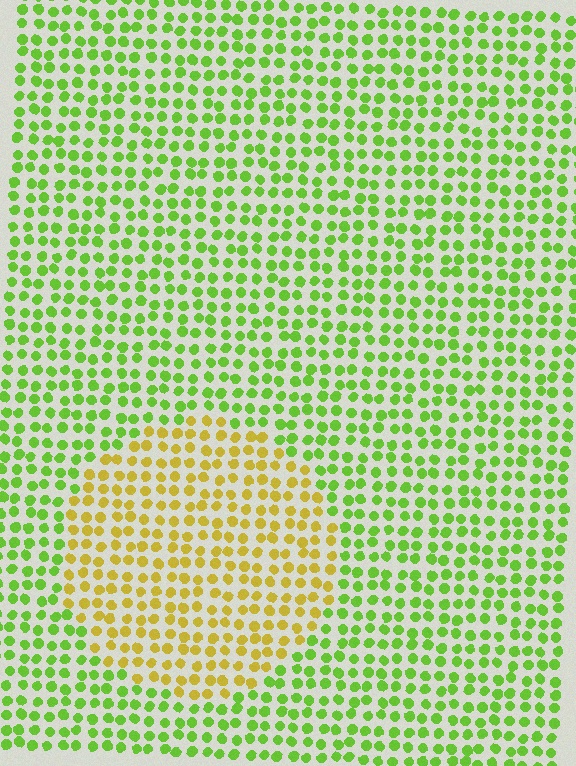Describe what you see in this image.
The image is filled with small lime elements in a uniform arrangement. A circle-shaped region is visible where the elements are tinted to a slightly different hue, forming a subtle color boundary.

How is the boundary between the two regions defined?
The boundary is defined purely by a slight shift in hue (about 47 degrees). Spacing, size, and orientation are identical on both sides.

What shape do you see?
I see a circle.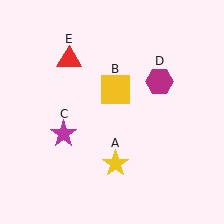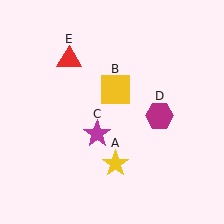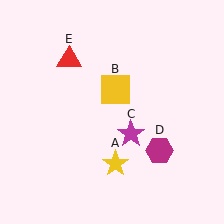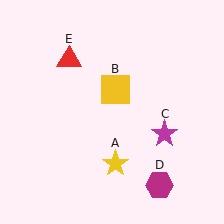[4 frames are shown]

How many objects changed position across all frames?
2 objects changed position: magenta star (object C), magenta hexagon (object D).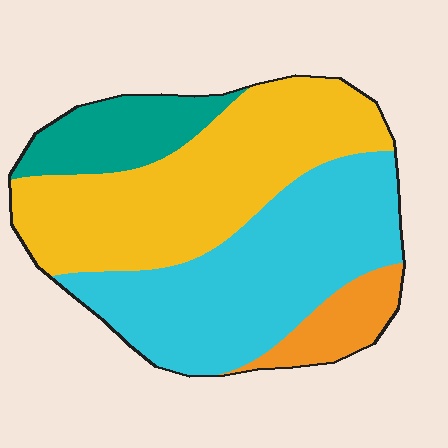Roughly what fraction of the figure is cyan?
Cyan covers 39% of the figure.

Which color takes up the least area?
Orange, at roughly 10%.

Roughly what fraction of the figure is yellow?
Yellow takes up about two fifths (2/5) of the figure.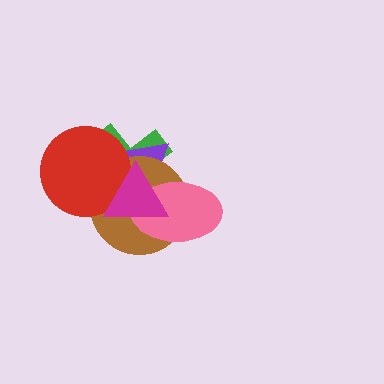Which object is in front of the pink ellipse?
The magenta triangle is in front of the pink ellipse.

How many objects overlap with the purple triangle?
5 objects overlap with the purple triangle.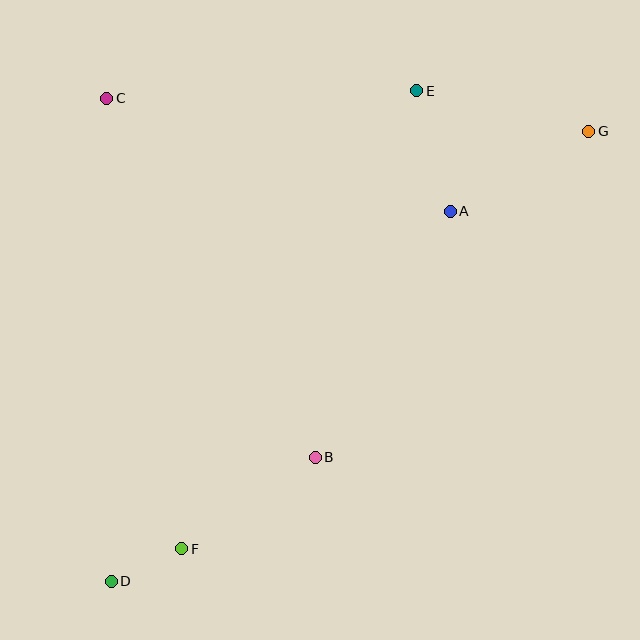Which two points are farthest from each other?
Points D and G are farthest from each other.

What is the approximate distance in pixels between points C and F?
The distance between C and F is approximately 457 pixels.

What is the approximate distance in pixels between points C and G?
The distance between C and G is approximately 483 pixels.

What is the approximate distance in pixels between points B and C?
The distance between B and C is approximately 415 pixels.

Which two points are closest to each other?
Points D and F are closest to each other.